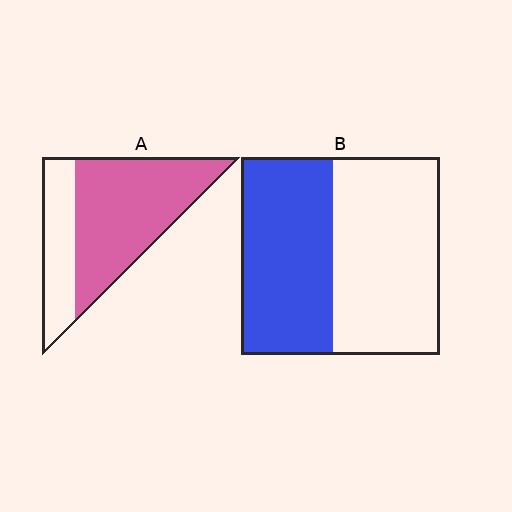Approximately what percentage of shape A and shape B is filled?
A is approximately 70% and B is approximately 45%.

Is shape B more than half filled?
Roughly half.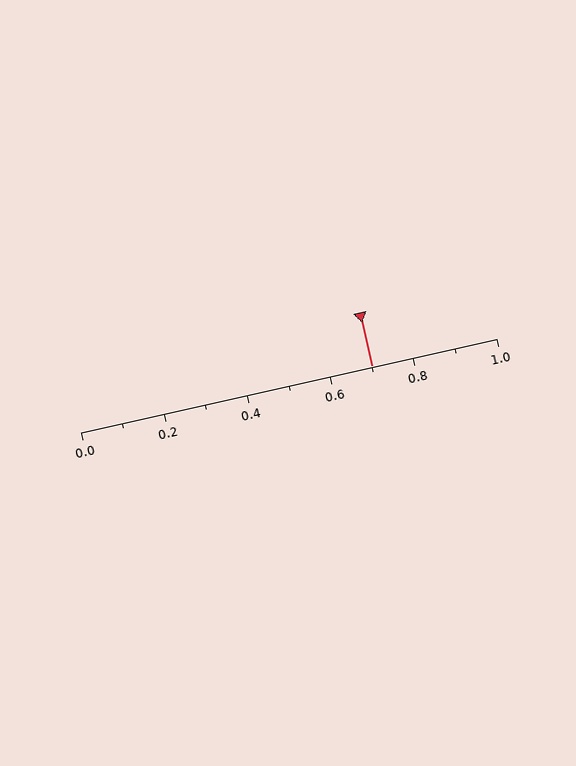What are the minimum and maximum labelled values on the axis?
The axis runs from 0.0 to 1.0.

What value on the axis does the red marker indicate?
The marker indicates approximately 0.7.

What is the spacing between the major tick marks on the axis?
The major ticks are spaced 0.2 apart.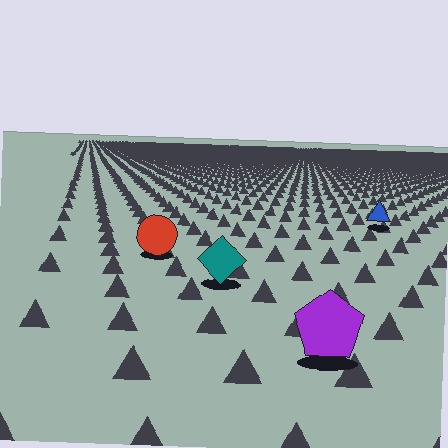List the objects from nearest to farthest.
From nearest to farthest: the purple pentagon, the teal diamond, the red circle, the blue triangle.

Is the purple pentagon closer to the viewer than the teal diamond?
Yes. The purple pentagon is closer — you can tell from the texture gradient: the ground texture is coarser near it.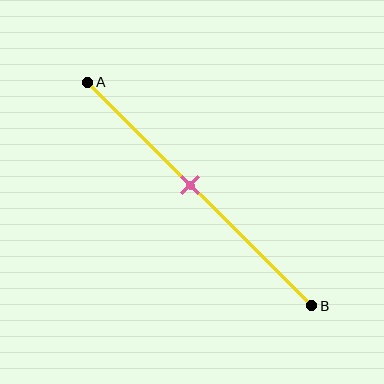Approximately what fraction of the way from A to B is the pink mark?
The pink mark is approximately 45% of the way from A to B.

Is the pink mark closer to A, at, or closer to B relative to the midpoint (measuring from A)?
The pink mark is closer to point A than the midpoint of segment AB.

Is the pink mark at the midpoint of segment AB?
No, the mark is at about 45% from A, not at the 50% midpoint.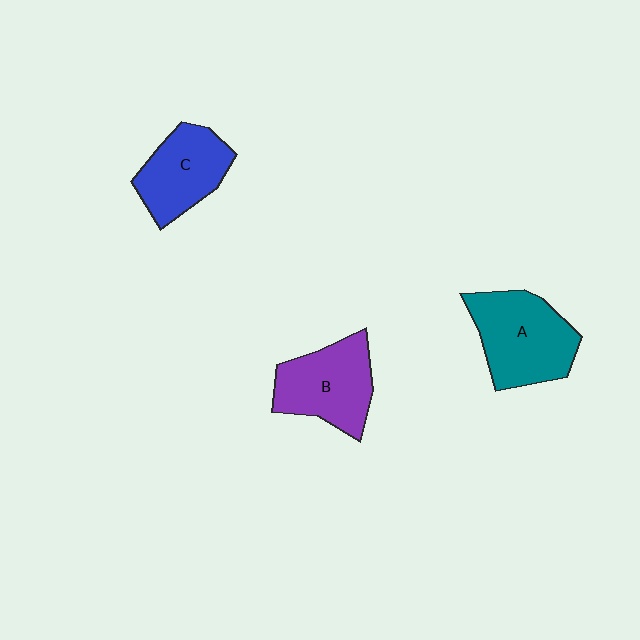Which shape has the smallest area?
Shape C (blue).